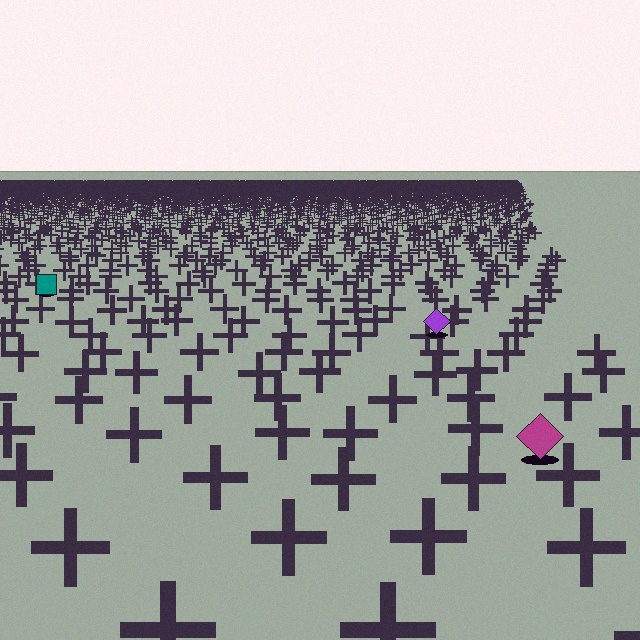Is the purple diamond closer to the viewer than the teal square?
Yes. The purple diamond is closer — you can tell from the texture gradient: the ground texture is coarser near it.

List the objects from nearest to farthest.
From nearest to farthest: the magenta diamond, the purple diamond, the teal square.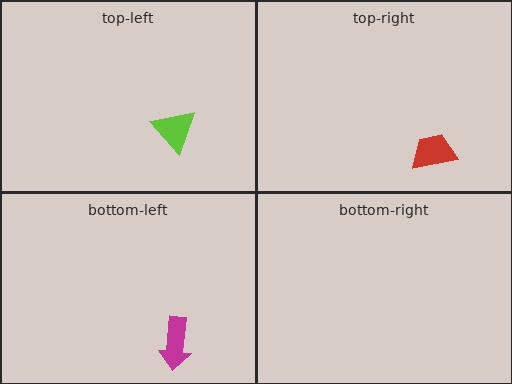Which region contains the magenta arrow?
The bottom-left region.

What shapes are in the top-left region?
The lime triangle.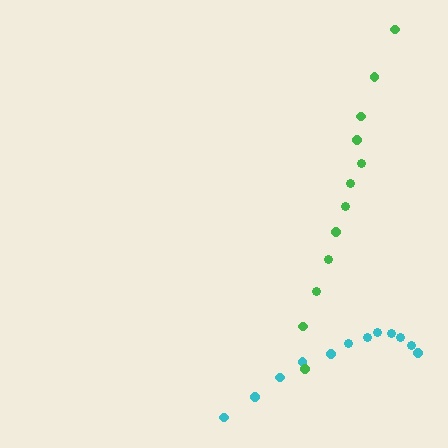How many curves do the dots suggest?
There are 2 distinct paths.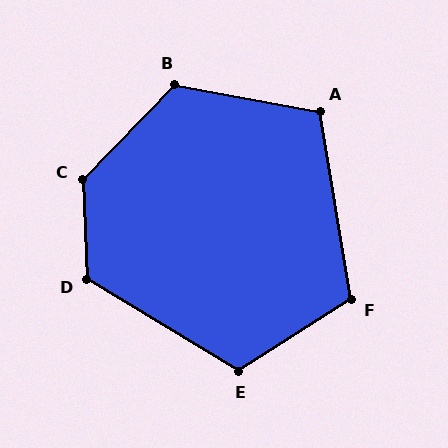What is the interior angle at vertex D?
Approximately 123 degrees (obtuse).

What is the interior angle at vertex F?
Approximately 113 degrees (obtuse).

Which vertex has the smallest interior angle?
A, at approximately 110 degrees.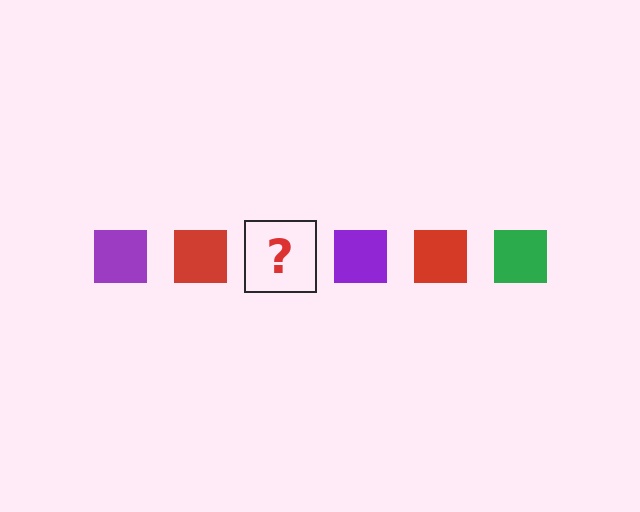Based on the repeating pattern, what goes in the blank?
The blank should be a green square.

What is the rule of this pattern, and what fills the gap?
The rule is that the pattern cycles through purple, red, green squares. The gap should be filled with a green square.